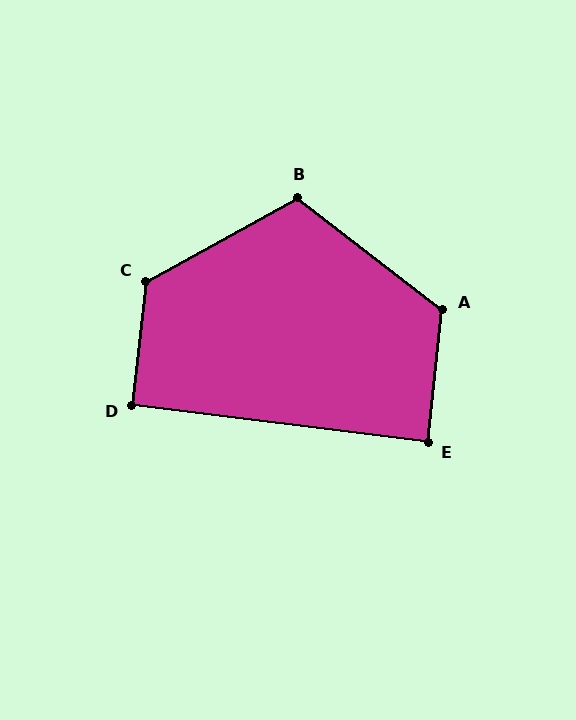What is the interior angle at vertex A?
Approximately 122 degrees (obtuse).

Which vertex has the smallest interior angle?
E, at approximately 89 degrees.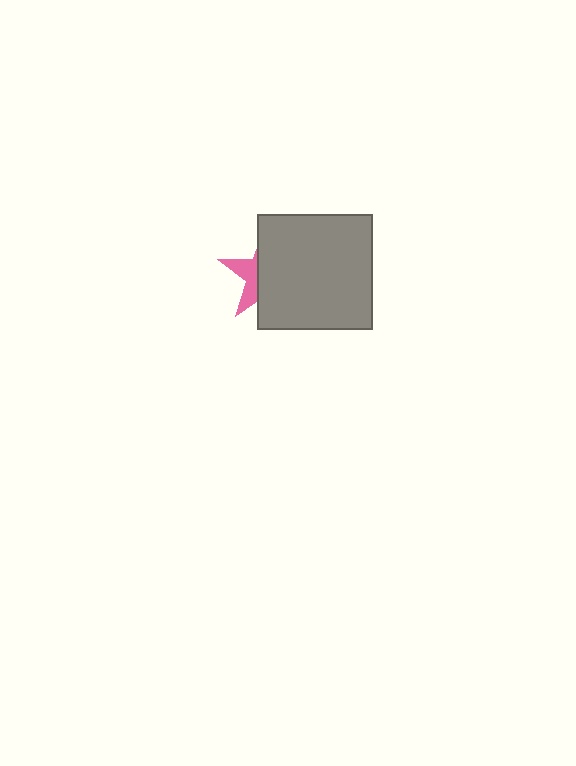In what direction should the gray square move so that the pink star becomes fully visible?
The gray square should move right. That is the shortest direction to clear the overlap and leave the pink star fully visible.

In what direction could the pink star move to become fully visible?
The pink star could move left. That would shift it out from behind the gray square entirely.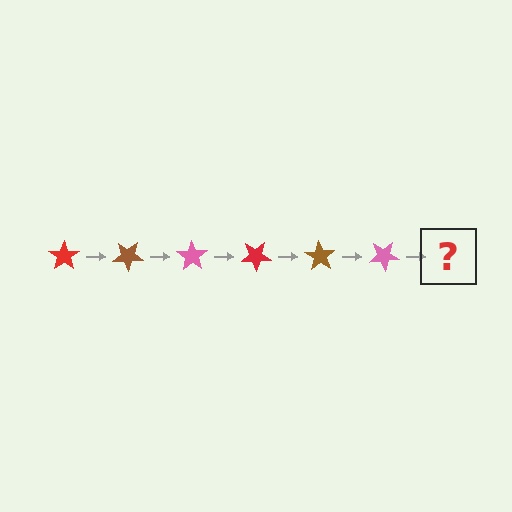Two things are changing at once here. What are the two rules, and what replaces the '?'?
The two rules are that it rotates 35 degrees each step and the color cycles through red, brown, and pink. The '?' should be a red star, rotated 210 degrees from the start.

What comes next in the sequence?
The next element should be a red star, rotated 210 degrees from the start.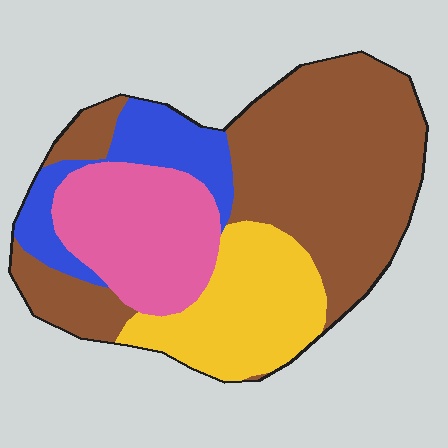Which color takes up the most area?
Brown, at roughly 45%.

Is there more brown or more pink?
Brown.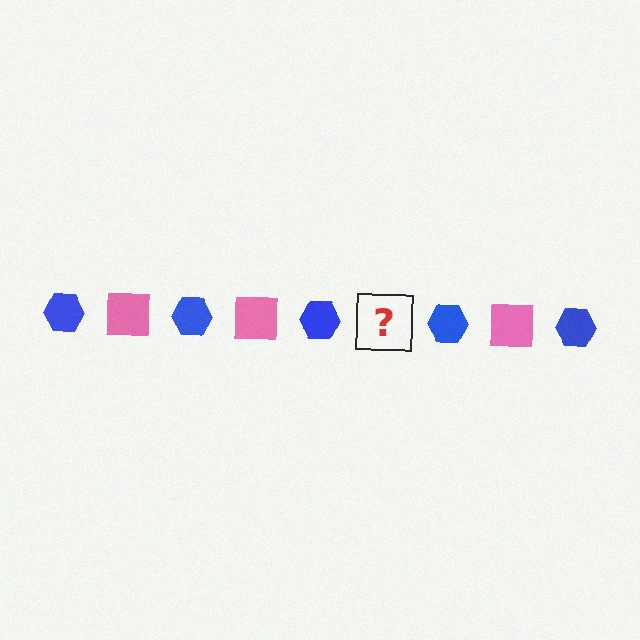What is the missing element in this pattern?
The missing element is a pink square.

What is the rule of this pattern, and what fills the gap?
The rule is that the pattern alternates between blue hexagon and pink square. The gap should be filled with a pink square.